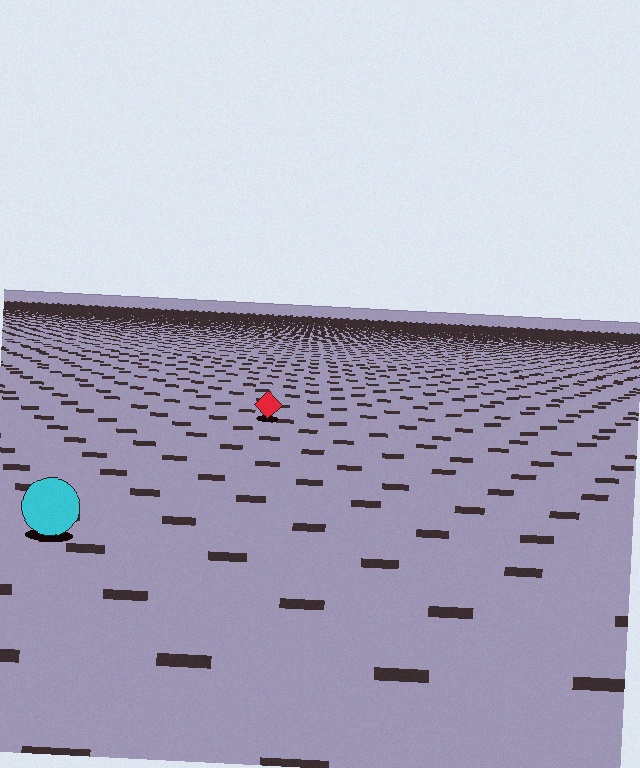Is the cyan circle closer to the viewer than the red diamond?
Yes. The cyan circle is closer — you can tell from the texture gradient: the ground texture is coarser near it.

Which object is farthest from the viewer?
The red diamond is farthest from the viewer. It appears smaller and the ground texture around it is denser.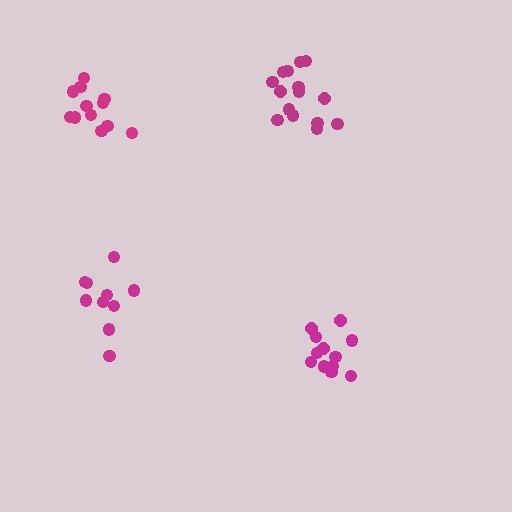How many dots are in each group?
Group 1: 10 dots, Group 2: 12 dots, Group 3: 12 dots, Group 4: 15 dots (49 total).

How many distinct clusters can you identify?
There are 4 distinct clusters.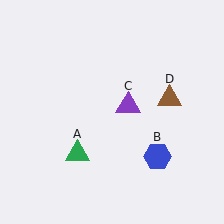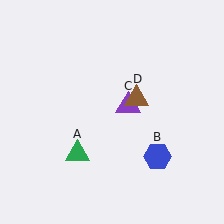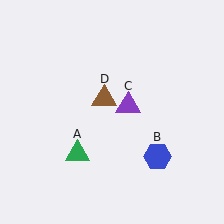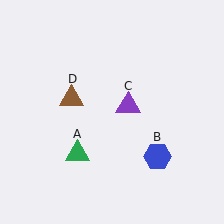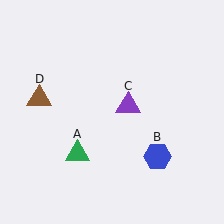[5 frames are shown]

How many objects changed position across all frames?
1 object changed position: brown triangle (object D).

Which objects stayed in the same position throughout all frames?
Green triangle (object A) and blue hexagon (object B) and purple triangle (object C) remained stationary.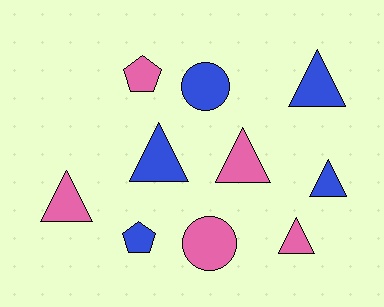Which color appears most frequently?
Blue, with 5 objects.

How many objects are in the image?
There are 10 objects.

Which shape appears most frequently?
Triangle, with 6 objects.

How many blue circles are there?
There is 1 blue circle.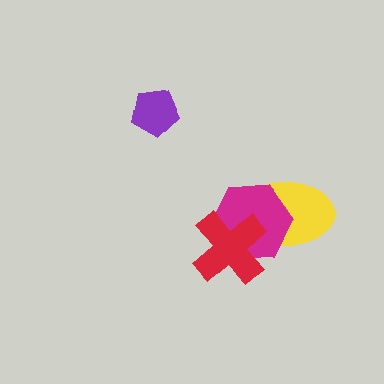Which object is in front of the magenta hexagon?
The red cross is in front of the magenta hexagon.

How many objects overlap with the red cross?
2 objects overlap with the red cross.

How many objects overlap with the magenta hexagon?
2 objects overlap with the magenta hexagon.